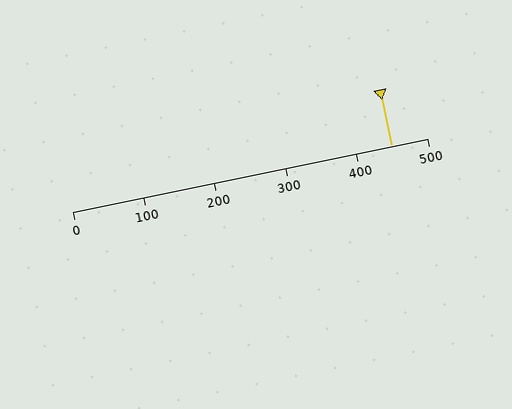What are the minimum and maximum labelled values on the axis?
The axis runs from 0 to 500.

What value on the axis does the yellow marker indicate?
The marker indicates approximately 450.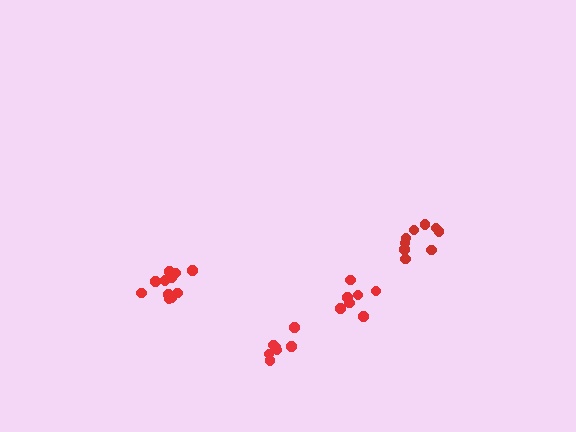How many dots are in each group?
Group 1: 7 dots, Group 2: 7 dots, Group 3: 9 dots, Group 4: 11 dots (34 total).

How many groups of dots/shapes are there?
There are 4 groups.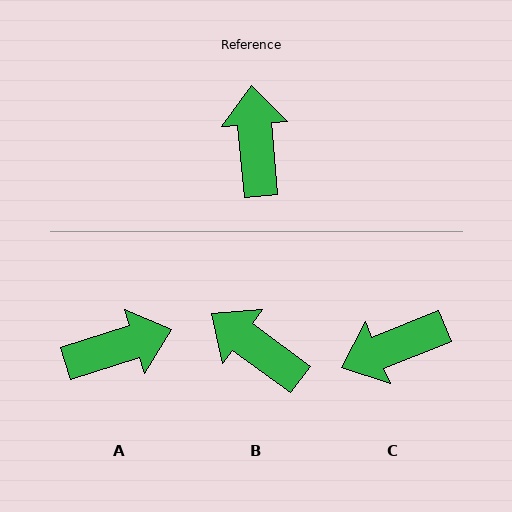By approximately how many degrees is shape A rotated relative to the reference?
Approximately 77 degrees clockwise.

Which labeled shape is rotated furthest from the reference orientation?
C, about 106 degrees away.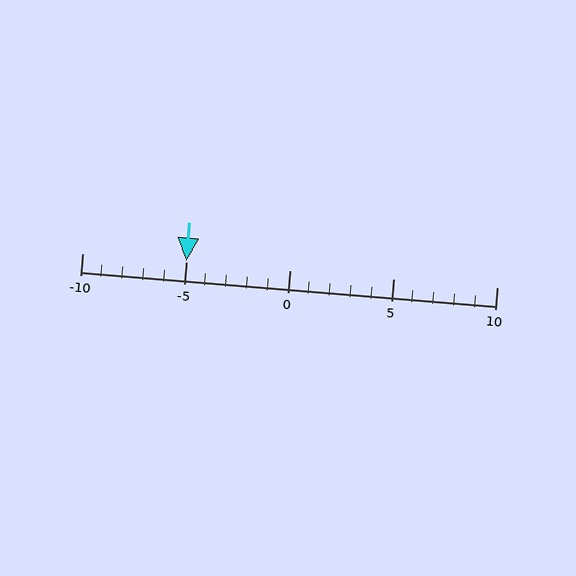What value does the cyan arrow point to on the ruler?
The cyan arrow points to approximately -5.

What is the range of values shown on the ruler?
The ruler shows values from -10 to 10.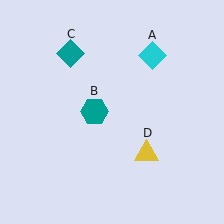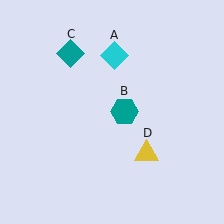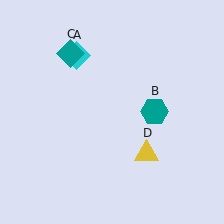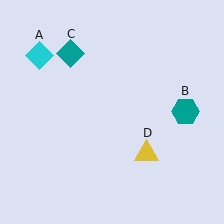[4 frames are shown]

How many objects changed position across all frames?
2 objects changed position: cyan diamond (object A), teal hexagon (object B).